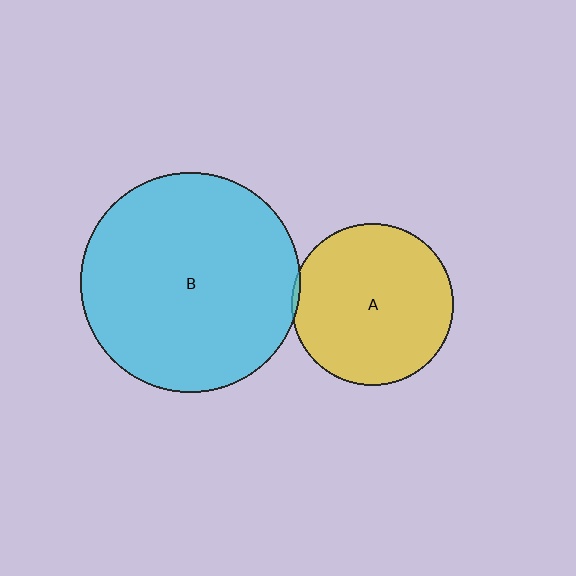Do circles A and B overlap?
Yes.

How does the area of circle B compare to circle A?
Approximately 1.8 times.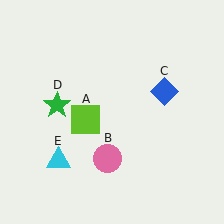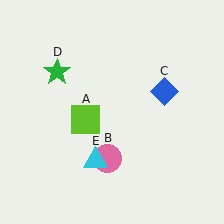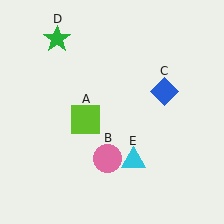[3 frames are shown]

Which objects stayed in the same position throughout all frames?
Lime square (object A) and pink circle (object B) and blue diamond (object C) remained stationary.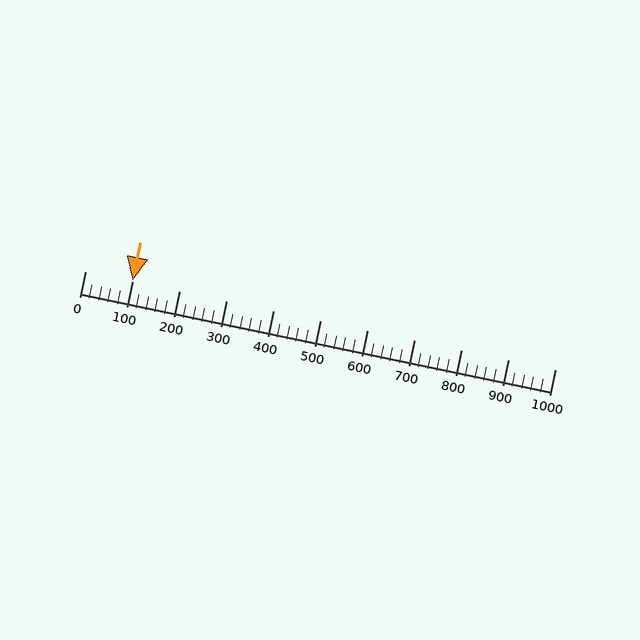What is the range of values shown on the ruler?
The ruler shows values from 0 to 1000.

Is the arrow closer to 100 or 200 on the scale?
The arrow is closer to 100.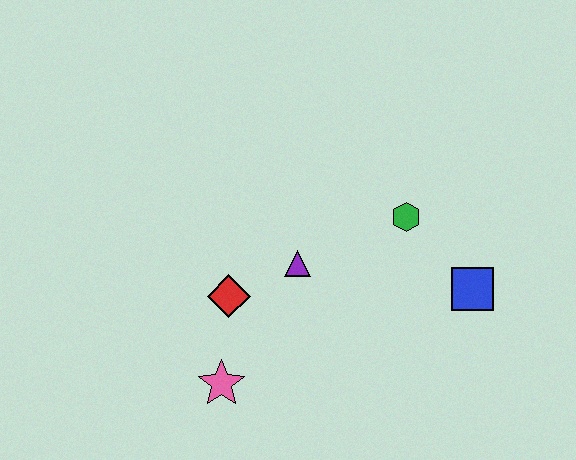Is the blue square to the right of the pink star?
Yes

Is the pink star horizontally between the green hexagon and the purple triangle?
No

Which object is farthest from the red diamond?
The blue square is farthest from the red diamond.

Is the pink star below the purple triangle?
Yes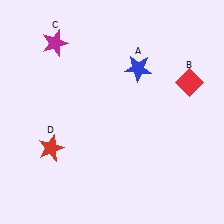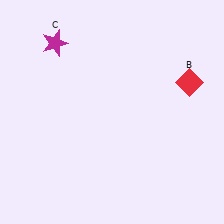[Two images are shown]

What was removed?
The blue star (A), the red star (D) were removed in Image 2.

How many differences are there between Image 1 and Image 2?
There are 2 differences between the two images.